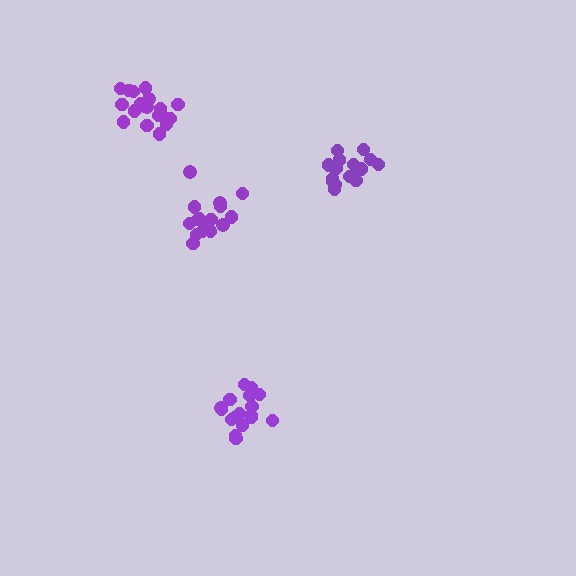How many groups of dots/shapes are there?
There are 4 groups.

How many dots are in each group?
Group 1: 17 dots, Group 2: 17 dots, Group 3: 19 dots, Group 4: 17 dots (70 total).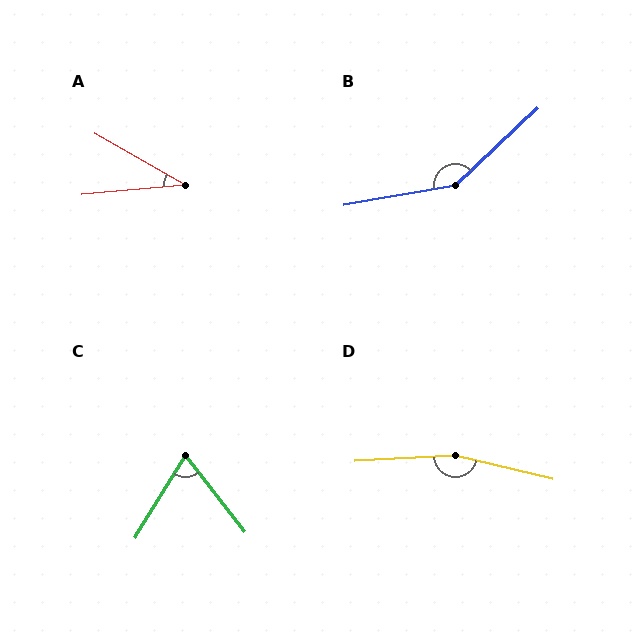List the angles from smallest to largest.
A (35°), C (70°), B (147°), D (163°).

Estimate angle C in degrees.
Approximately 70 degrees.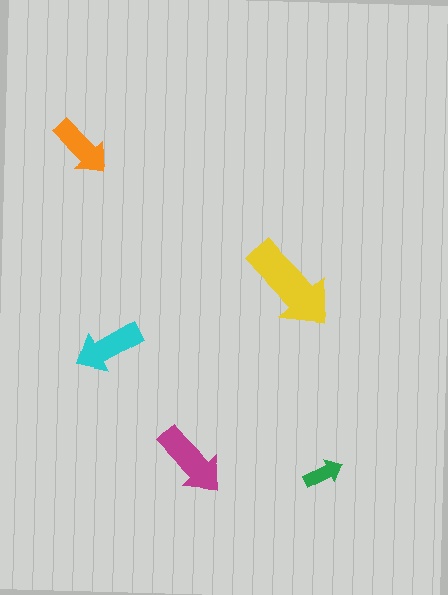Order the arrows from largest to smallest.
the yellow one, the magenta one, the cyan one, the orange one, the green one.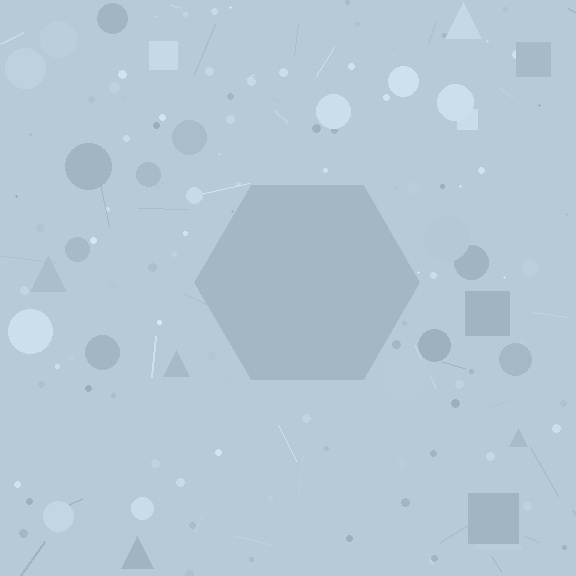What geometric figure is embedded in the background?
A hexagon is embedded in the background.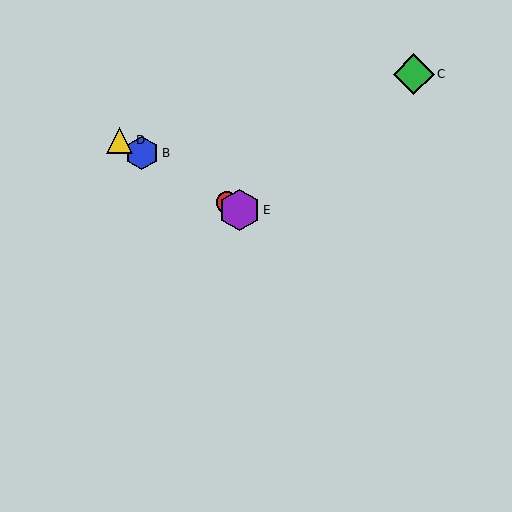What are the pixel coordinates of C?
Object C is at (414, 74).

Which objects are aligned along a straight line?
Objects A, B, D, E are aligned along a straight line.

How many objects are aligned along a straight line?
4 objects (A, B, D, E) are aligned along a straight line.